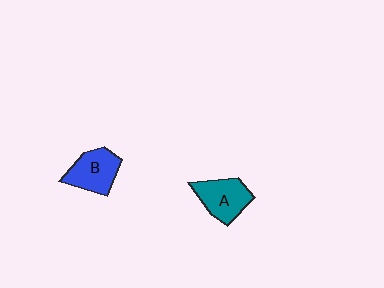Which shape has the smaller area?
Shape B (blue).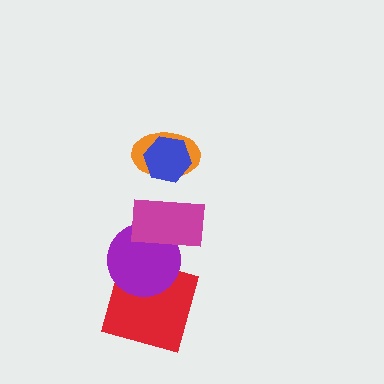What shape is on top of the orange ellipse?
The blue hexagon is on top of the orange ellipse.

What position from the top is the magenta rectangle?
The magenta rectangle is 3rd from the top.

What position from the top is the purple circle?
The purple circle is 4th from the top.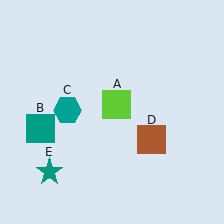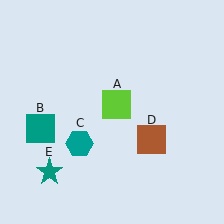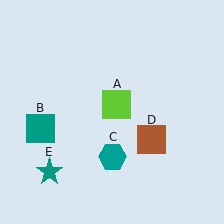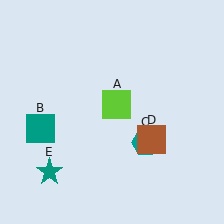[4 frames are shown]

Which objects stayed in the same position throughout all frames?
Lime square (object A) and teal square (object B) and brown square (object D) and teal star (object E) remained stationary.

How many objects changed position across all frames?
1 object changed position: teal hexagon (object C).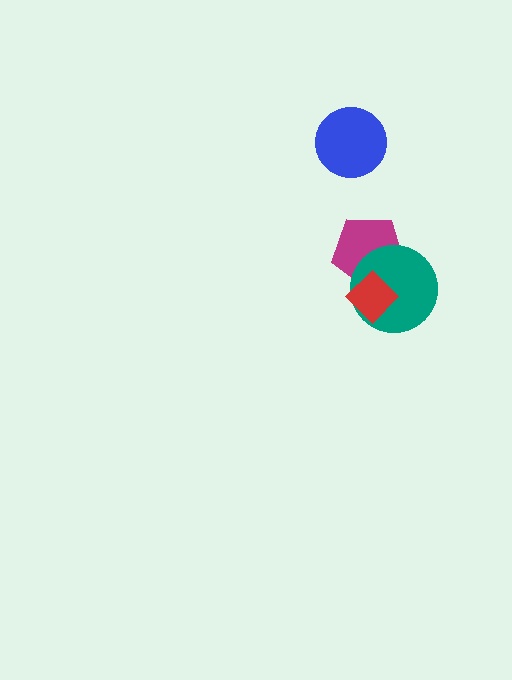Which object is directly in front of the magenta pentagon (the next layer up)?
The teal circle is directly in front of the magenta pentagon.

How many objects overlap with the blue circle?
0 objects overlap with the blue circle.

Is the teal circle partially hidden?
Yes, it is partially covered by another shape.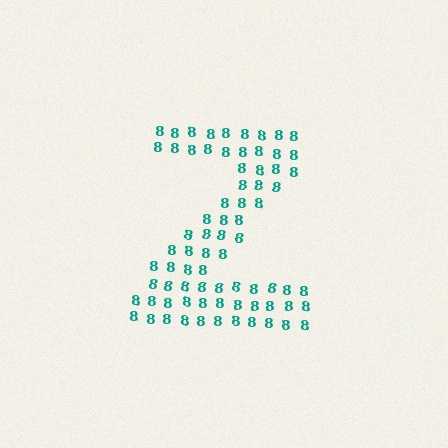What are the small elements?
The small elements are digit 8's.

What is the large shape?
The large shape is the letter Z.